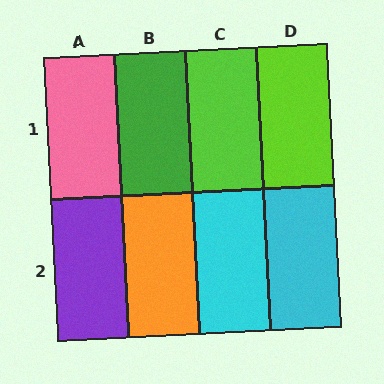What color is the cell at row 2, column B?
Orange.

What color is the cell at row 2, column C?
Cyan.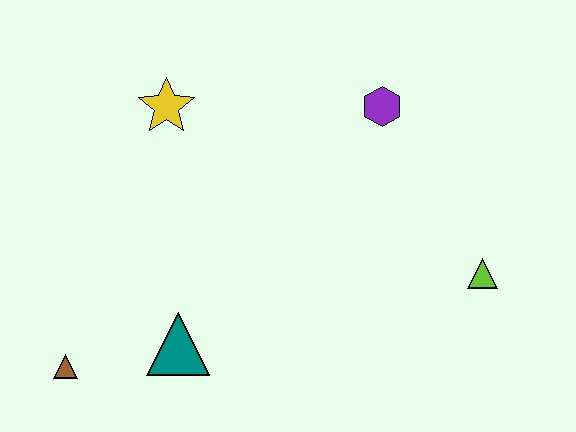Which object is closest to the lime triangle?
The purple hexagon is closest to the lime triangle.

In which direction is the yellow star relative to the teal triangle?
The yellow star is above the teal triangle.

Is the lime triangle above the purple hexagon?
No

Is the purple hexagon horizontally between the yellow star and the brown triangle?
No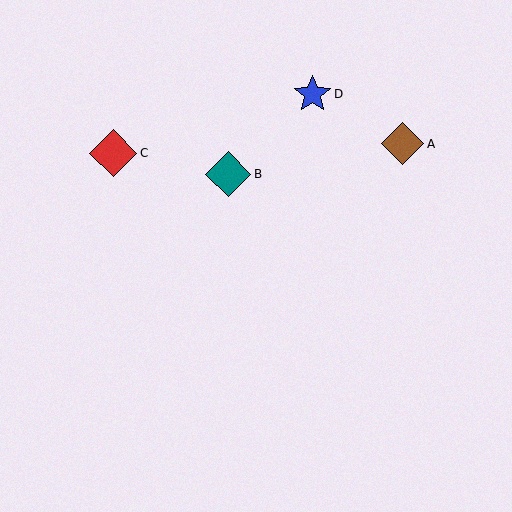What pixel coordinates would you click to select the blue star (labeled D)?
Click at (312, 94) to select the blue star D.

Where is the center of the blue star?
The center of the blue star is at (312, 94).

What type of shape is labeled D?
Shape D is a blue star.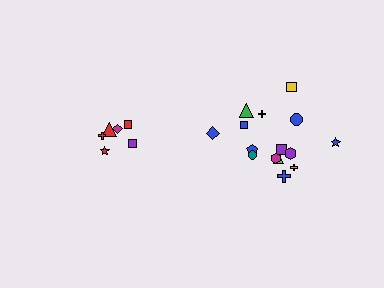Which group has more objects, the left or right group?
The right group.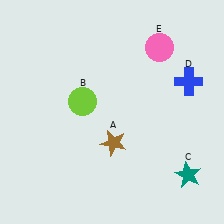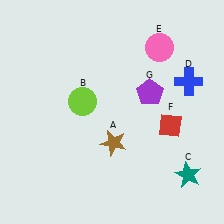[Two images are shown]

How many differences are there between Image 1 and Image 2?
There are 2 differences between the two images.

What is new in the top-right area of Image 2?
A purple pentagon (G) was added in the top-right area of Image 2.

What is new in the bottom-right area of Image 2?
A red diamond (F) was added in the bottom-right area of Image 2.